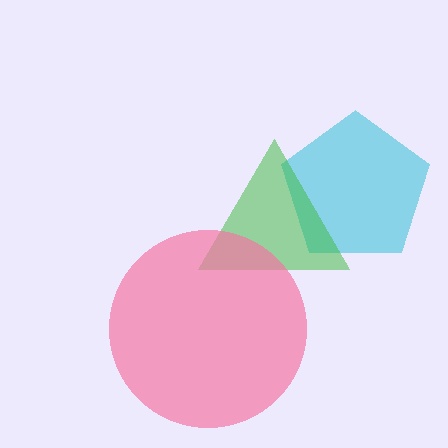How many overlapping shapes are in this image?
There are 3 overlapping shapes in the image.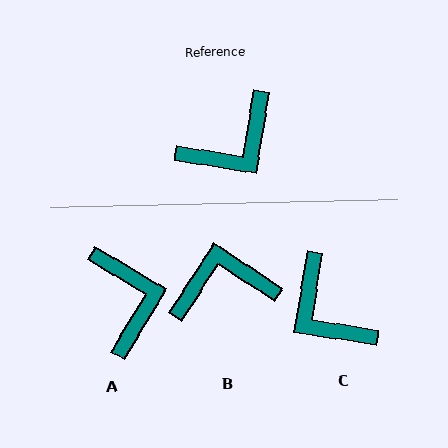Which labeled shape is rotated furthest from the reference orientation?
B, about 156 degrees away.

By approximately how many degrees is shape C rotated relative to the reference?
Approximately 90 degrees clockwise.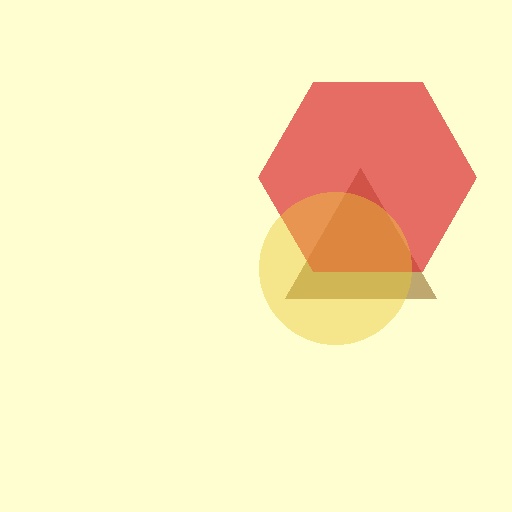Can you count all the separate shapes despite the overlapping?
Yes, there are 3 separate shapes.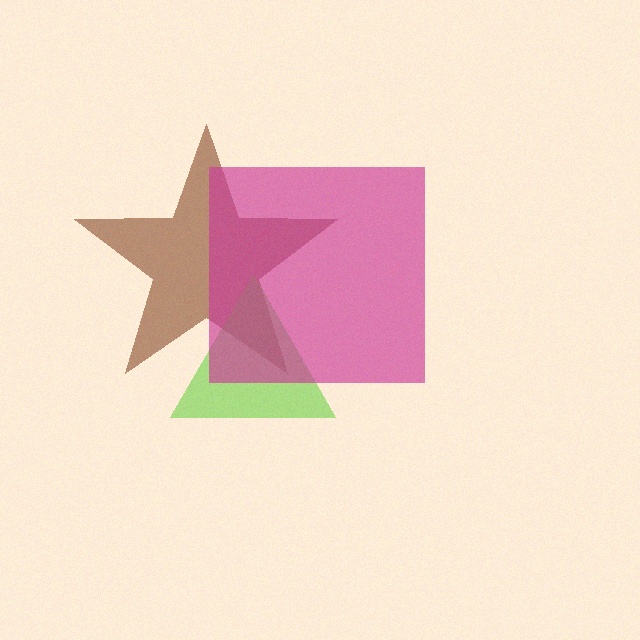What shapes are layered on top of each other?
The layered shapes are: a brown star, a lime triangle, a magenta square.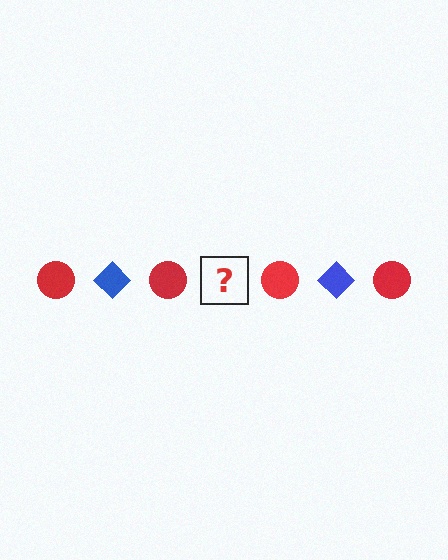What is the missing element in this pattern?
The missing element is a blue diamond.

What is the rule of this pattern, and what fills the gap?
The rule is that the pattern alternates between red circle and blue diamond. The gap should be filled with a blue diamond.